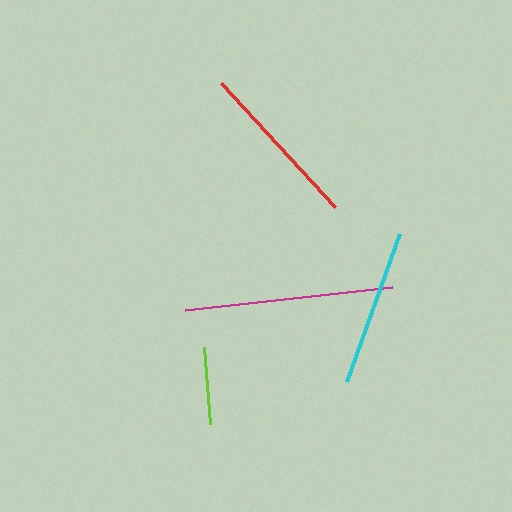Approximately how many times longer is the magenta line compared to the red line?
The magenta line is approximately 1.2 times the length of the red line.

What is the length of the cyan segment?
The cyan segment is approximately 157 pixels long.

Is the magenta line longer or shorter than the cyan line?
The magenta line is longer than the cyan line.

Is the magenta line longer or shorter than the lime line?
The magenta line is longer than the lime line.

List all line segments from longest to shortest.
From longest to shortest: magenta, red, cyan, lime.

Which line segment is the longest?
The magenta line is the longest at approximately 208 pixels.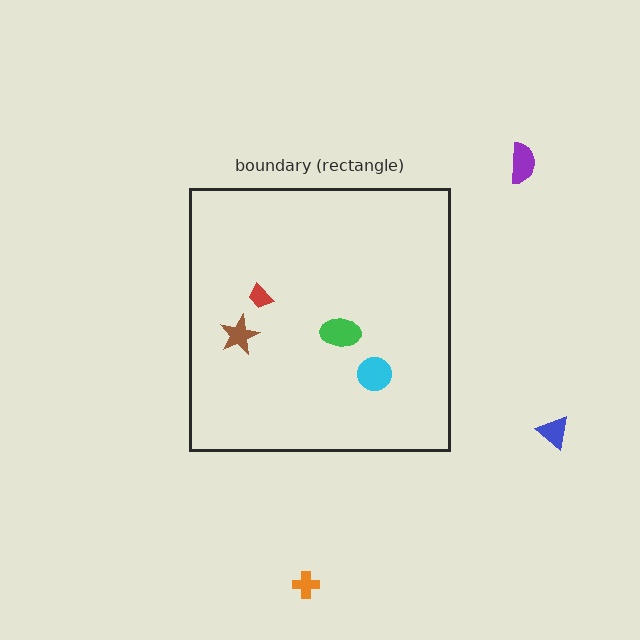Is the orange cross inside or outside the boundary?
Outside.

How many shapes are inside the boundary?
4 inside, 3 outside.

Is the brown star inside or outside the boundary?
Inside.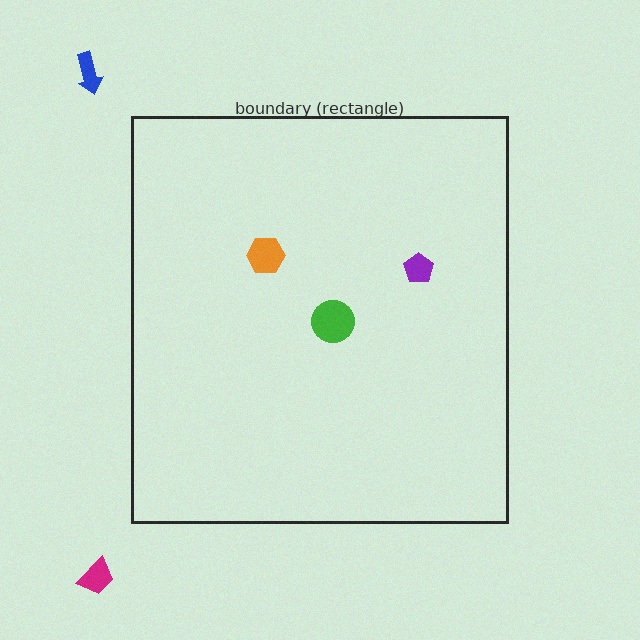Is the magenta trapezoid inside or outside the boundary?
Outside.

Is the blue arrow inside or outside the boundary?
Outside.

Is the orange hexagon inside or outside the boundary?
Inside.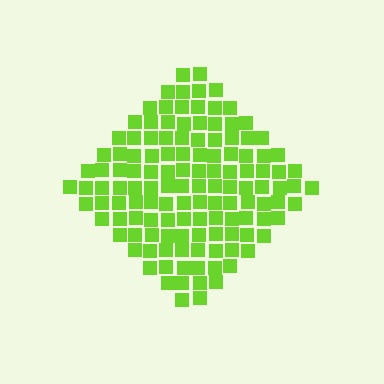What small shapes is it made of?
It is made of small squares.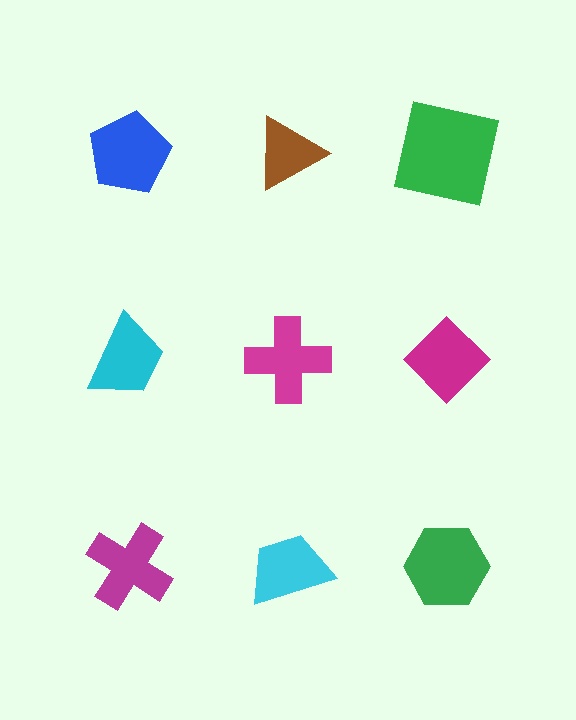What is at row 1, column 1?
A blue pentagon.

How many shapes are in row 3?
3 shapes.